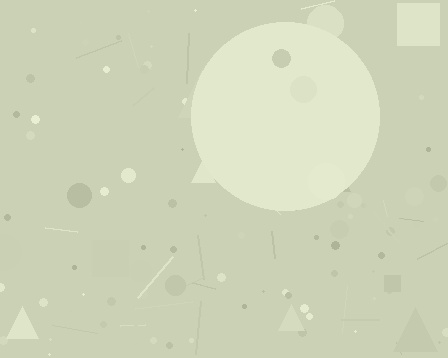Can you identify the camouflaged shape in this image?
The camouflaged shape is a circle.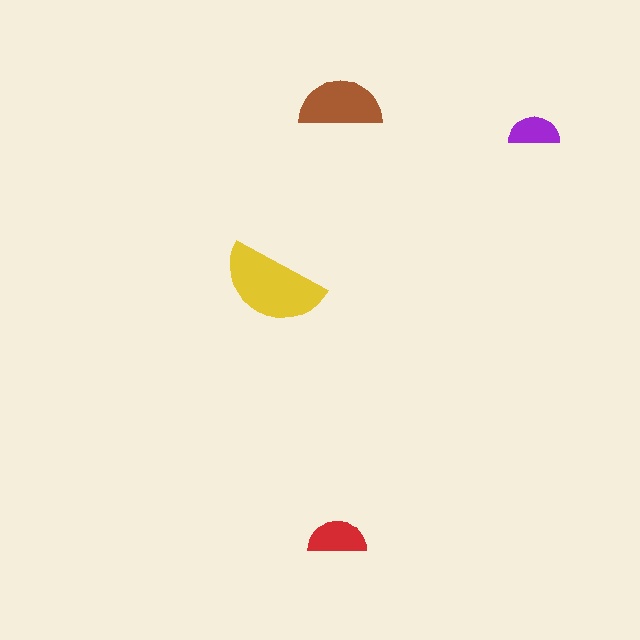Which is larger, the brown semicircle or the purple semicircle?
The brown one.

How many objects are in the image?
There are 4 objects in the image.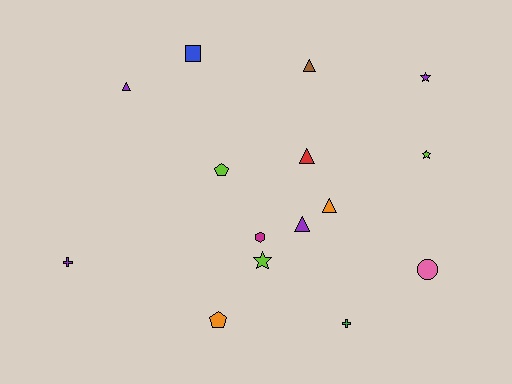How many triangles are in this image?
There are 5 triangles.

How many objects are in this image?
There are 15 objects.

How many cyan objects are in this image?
There are no cyan objects.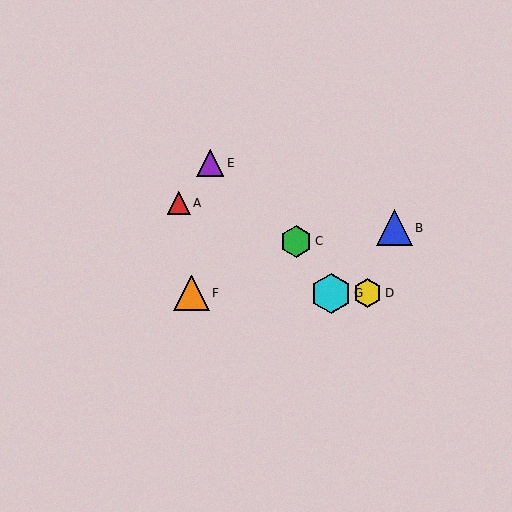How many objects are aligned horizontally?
3 objects (D, F, G) are aligned horizontally.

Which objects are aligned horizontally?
Objects D, F, G are aligned horizontally.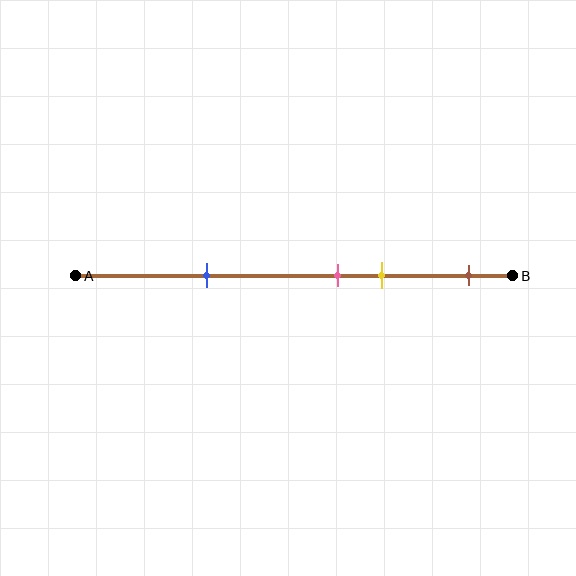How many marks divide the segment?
There are 4 marks dividing the segment.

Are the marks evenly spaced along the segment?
No, the marks are not evenly spaced.